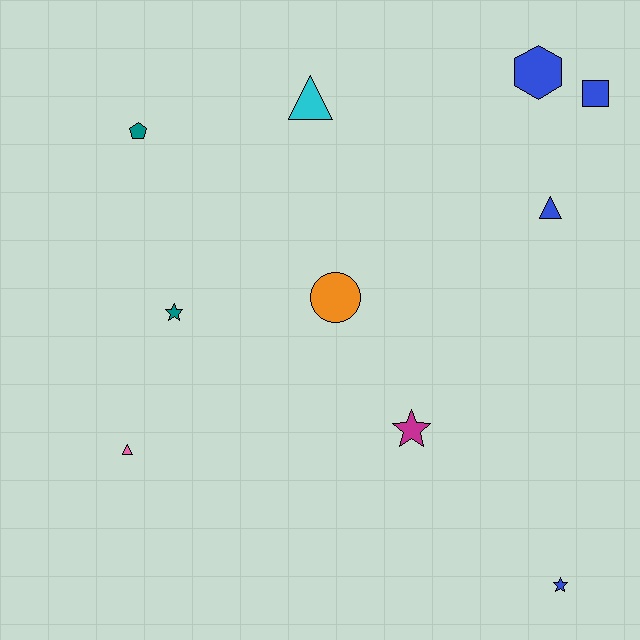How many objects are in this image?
There are 10 objects.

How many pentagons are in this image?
There is 1 pentagon.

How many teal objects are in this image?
There are 2 teal objects.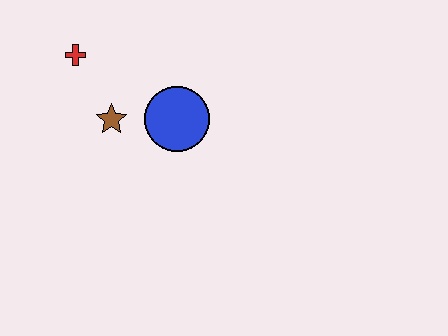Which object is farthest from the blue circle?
The red cross is farthest from the blue circle.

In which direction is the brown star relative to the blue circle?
The brown star is to the left of the blue circle.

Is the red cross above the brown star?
Yes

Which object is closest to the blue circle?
The brown star is closest to the blue circle.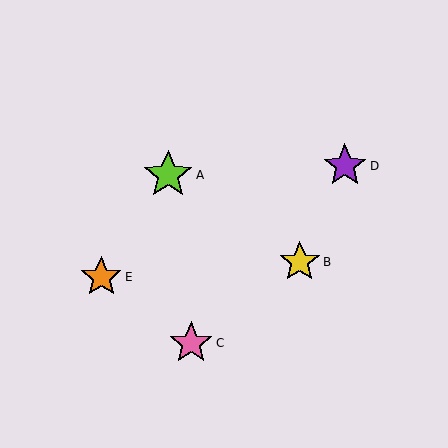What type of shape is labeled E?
Shape E is an orange star.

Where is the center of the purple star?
The center of the purple star is at (345, 166).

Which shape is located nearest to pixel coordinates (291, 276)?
The yellow star (labeled B) at (300, 262) is nearest to that location.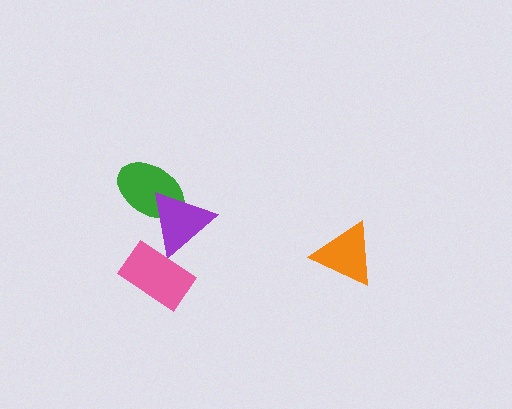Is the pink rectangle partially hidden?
No, no other shape covers it.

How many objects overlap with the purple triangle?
2 objects overlap with the purple triangle.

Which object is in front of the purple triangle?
The pink rectangle is in front of the purple triangle.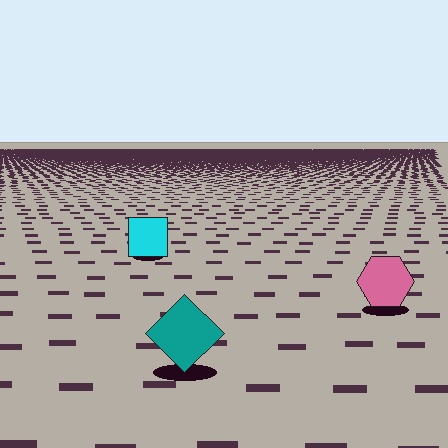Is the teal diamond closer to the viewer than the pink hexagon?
Yes. The teal diamond is closer — you can tell from the texture gradient: the ground texture is coarser near it.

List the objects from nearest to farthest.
From nearest to farthest: the teal diamond, the pink hexagon, the cyan square.